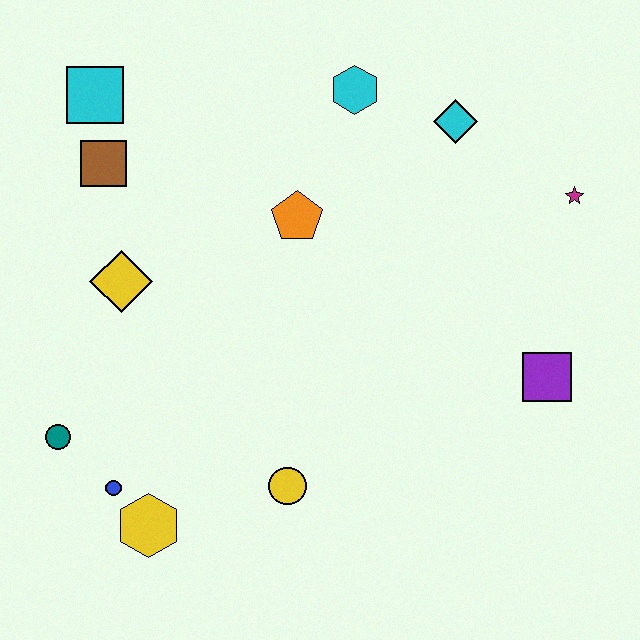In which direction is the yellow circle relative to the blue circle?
The yellow circle is to the right of the blue circle.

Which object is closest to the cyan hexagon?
The cyan diamond is closest to the cyan hexagon.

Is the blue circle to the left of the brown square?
No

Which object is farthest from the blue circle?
The magenta star is farthest from the blue circle.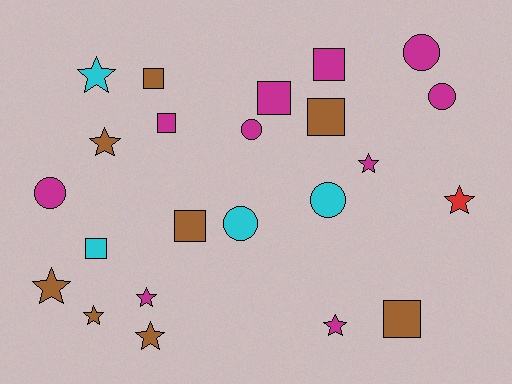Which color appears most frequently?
Magenta, with 10 objects.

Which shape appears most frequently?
Star, with 9 objects.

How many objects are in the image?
There are 23 objects.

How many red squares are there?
There are no red squares.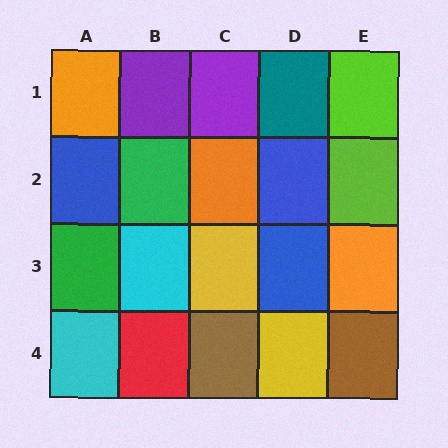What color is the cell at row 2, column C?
Orange.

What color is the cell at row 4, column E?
Brown.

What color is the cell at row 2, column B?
Green.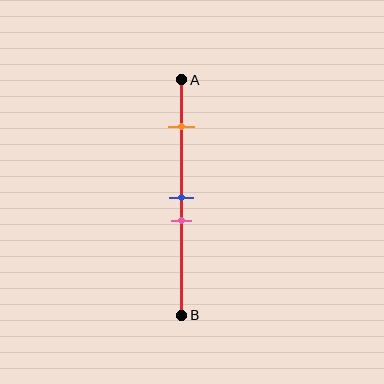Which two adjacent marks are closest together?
The blue and pink marks are the closest adjacent pair.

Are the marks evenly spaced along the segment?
No, the marks are not evenly spaced.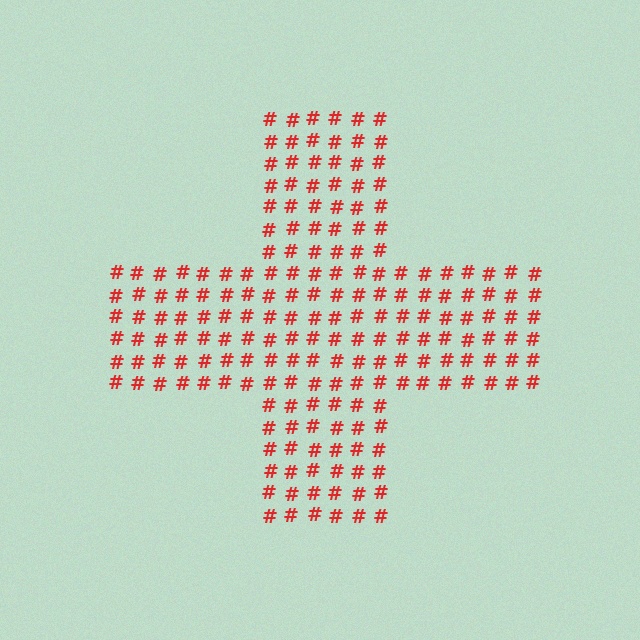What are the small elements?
The small elements are hash symbols.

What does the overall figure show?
The overall figure shows a cross.